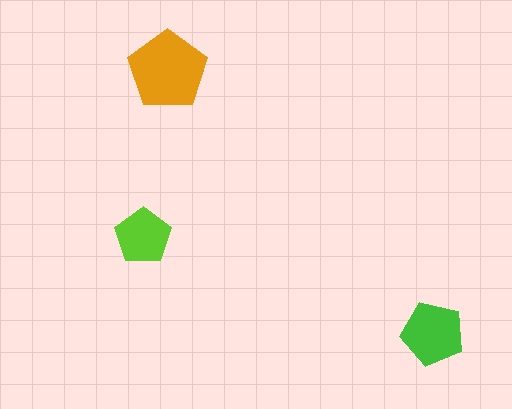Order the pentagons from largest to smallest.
the orange one, the green one, the lime one.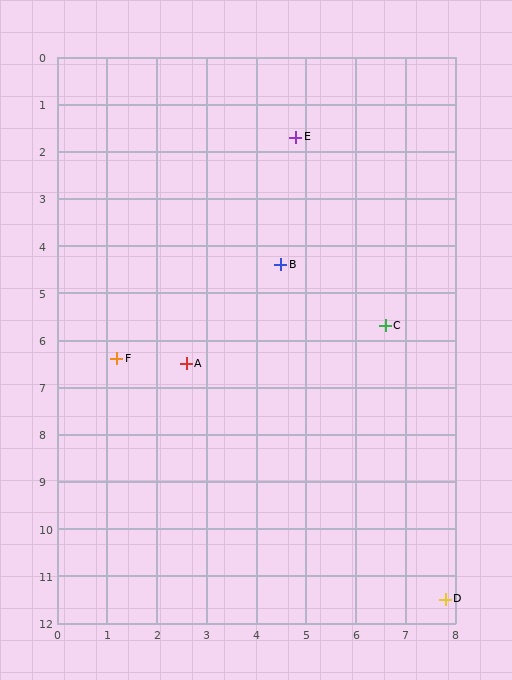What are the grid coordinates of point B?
Point B is at approximately (4.5, 4.4).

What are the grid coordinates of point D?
Point D is at approximately (7.8, 11.5).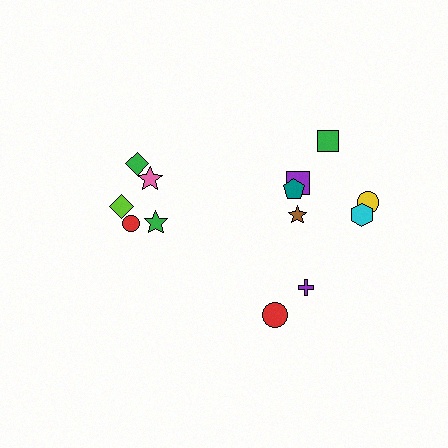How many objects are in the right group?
There are 8 objects.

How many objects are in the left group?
There are 5 objects.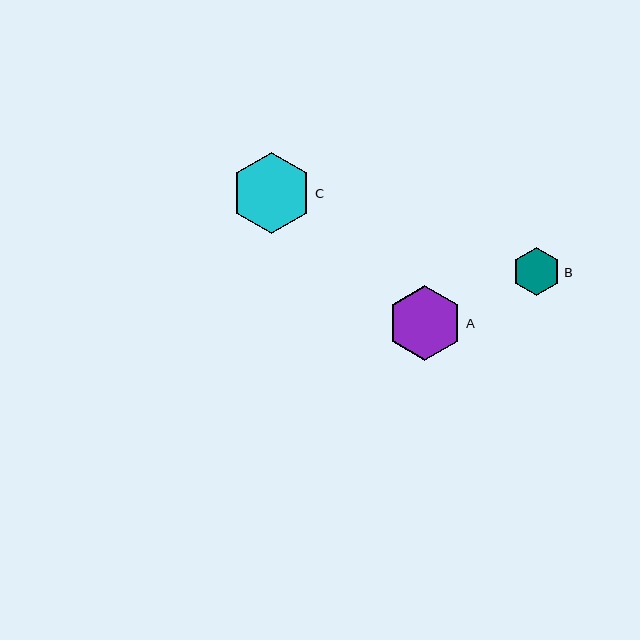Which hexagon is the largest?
Hexagon C is the largest with a size of approximately 82 pixels.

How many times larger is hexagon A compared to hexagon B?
Hexagon A is approximately 1.6 times the size of hexagon B.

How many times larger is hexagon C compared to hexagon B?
Hexagon C is approximately 1.7 times the size of hexagon B.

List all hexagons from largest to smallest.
From largest to smallest: C, A, B.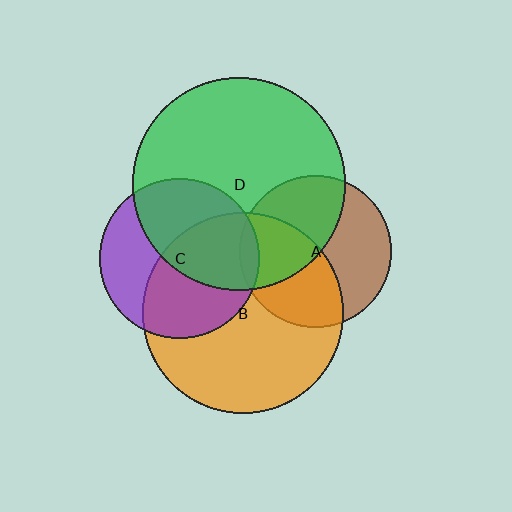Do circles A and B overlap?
Yes.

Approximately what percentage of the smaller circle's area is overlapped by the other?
Approximately 45%.